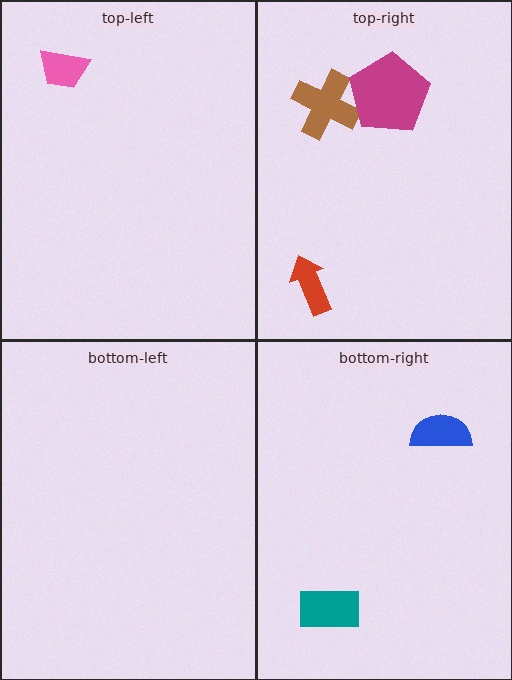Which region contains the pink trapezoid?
The top-left region.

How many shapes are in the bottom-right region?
2.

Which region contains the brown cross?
The top-right region.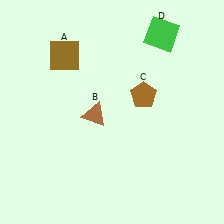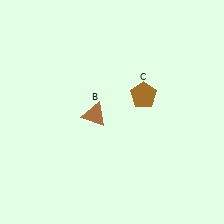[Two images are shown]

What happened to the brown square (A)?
The brown square (A) was removed in Image 2. It was in the top-left area of Image 1.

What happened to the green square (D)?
The green square (D) was removed in Image 2. It was in the top-right area of Image 1.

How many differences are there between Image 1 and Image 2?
There are 2 differences between the two images.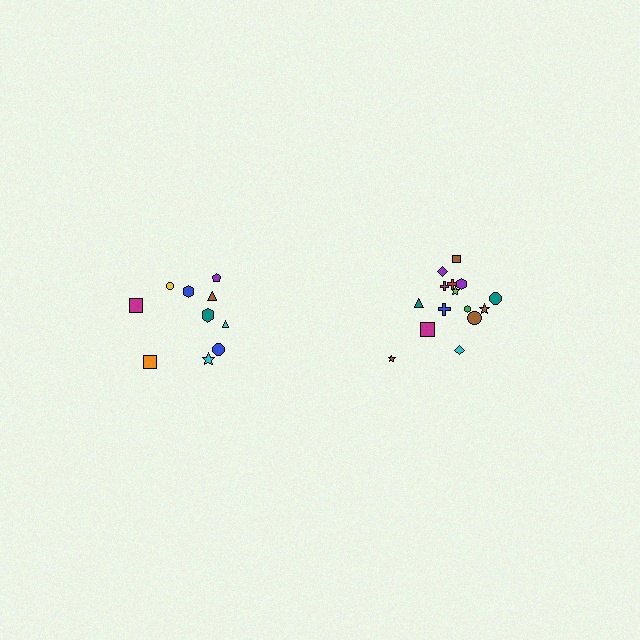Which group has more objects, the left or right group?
The right group.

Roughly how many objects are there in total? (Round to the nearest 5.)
Roughly 25 objects in total.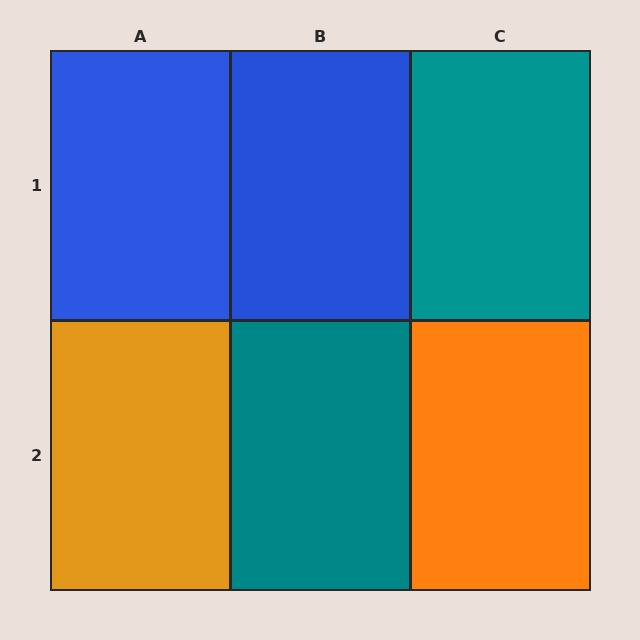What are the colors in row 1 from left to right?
Blue, blue, teal.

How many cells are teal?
2 cells are teal.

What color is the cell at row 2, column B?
Teal.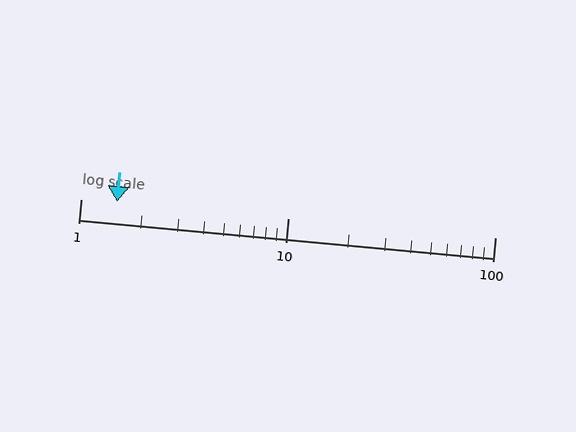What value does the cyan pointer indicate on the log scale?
The pointer indicates approximately 1.5.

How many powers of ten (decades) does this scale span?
The scale spans 2 decades, from 1 to 100.